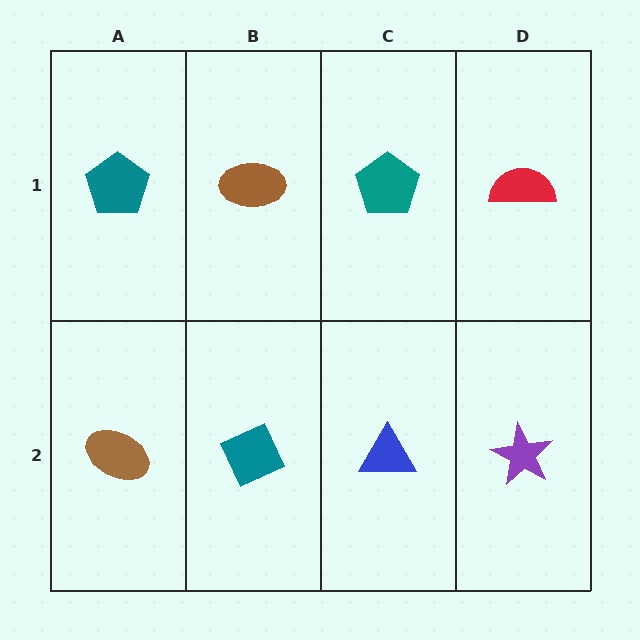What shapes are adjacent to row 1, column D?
A purple star (row 2, column D), a teal pentagon (row 1, column C).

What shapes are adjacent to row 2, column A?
A teal pentagon (row 1, column A), a teal diamond (row 2, column B).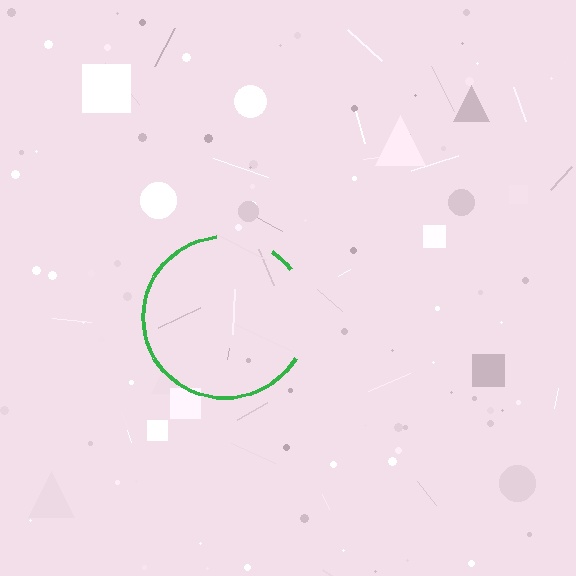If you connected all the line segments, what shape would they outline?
They would outline a circle.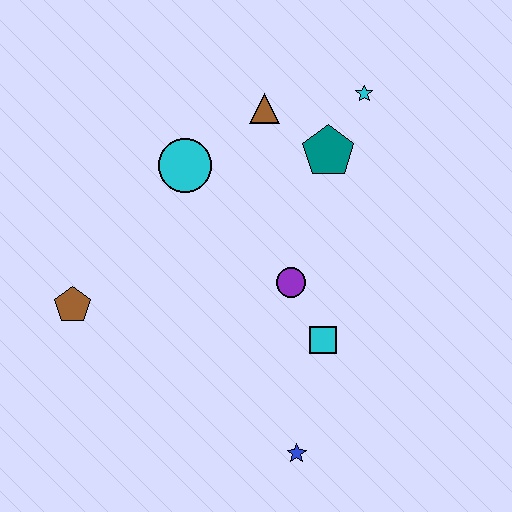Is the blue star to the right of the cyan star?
No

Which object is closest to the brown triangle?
The teal pentagon is closest to the brown triangle.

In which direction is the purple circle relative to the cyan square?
The purple circle is above the cyan square.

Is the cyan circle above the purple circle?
Yes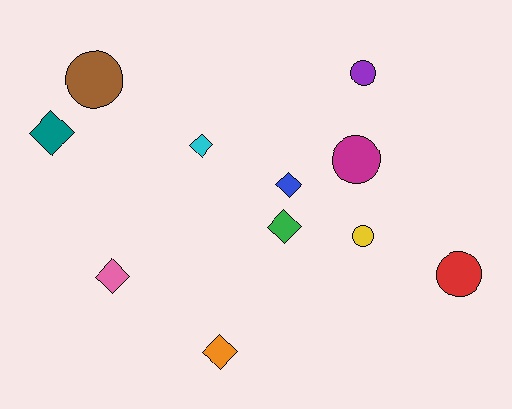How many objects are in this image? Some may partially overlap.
There are 11 objects.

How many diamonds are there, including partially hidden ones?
There are 6 diamonds.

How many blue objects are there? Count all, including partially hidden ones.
There is 1 blue object.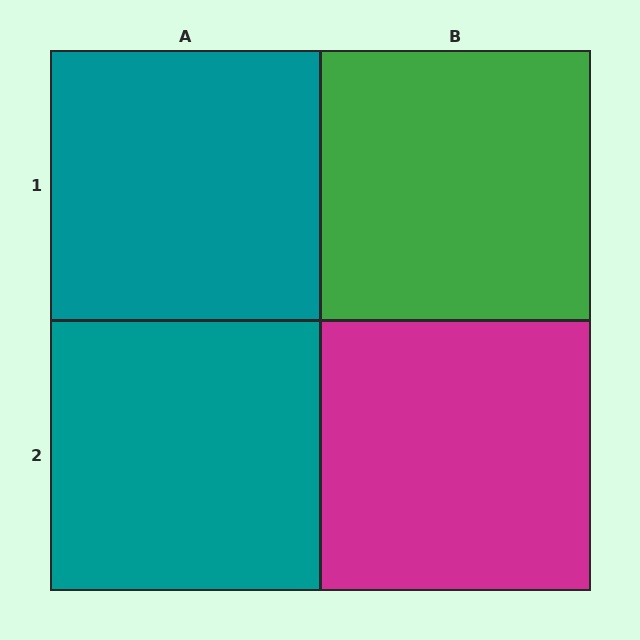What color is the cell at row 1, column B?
Green.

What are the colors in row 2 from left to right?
Teal, magenta.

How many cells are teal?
2 cells are teal.